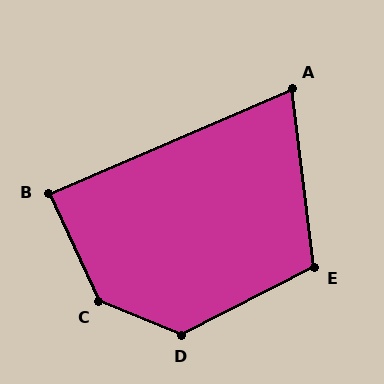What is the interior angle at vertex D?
Approximately 131 degrees (obtuse).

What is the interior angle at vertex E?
Approximately 110 degrees (obtuse).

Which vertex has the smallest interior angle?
A, at approximately 74 degrees.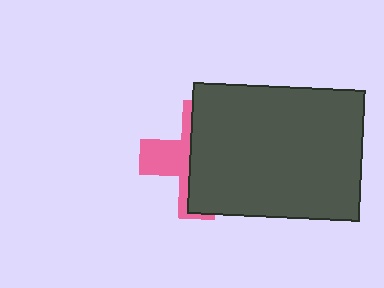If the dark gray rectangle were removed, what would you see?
You would see the complete pink cross.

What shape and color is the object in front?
The object in front is a dark gray rectangle.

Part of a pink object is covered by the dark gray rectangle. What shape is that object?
It is a cross.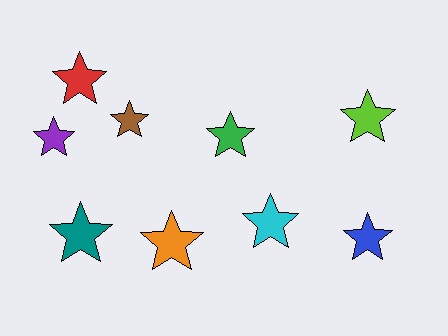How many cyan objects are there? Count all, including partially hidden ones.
There is 1 cyan object.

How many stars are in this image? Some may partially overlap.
There are 9 stars.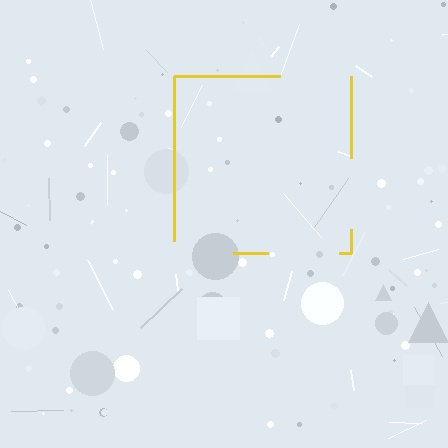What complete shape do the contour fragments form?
The contour fragments form a square.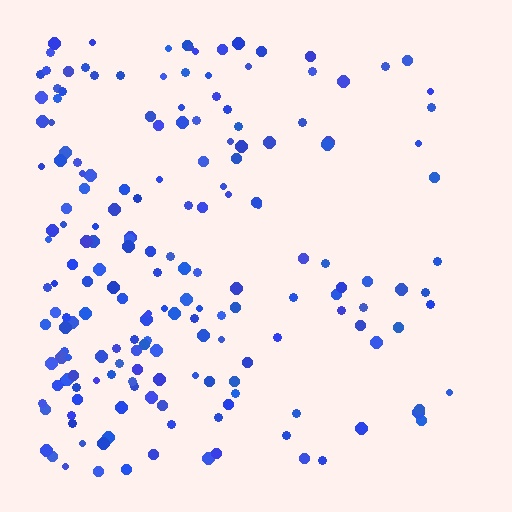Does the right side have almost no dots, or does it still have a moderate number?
Still a moderate number, just noticeably fewer than the left.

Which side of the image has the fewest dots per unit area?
The right.